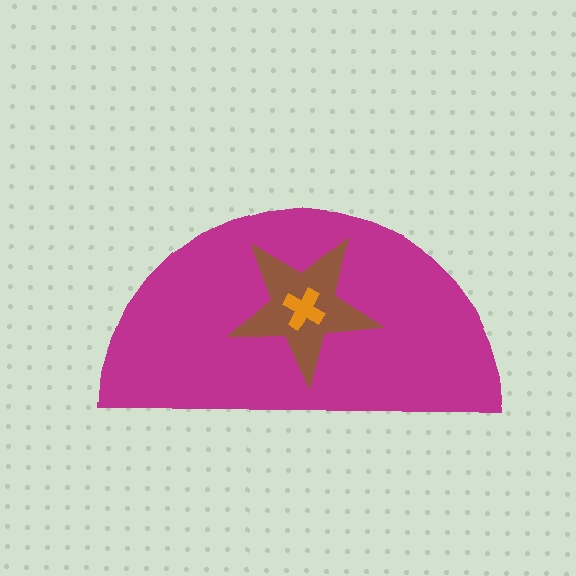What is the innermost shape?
The orange cross.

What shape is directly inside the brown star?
The orange cross.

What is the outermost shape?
The magenta semicircle.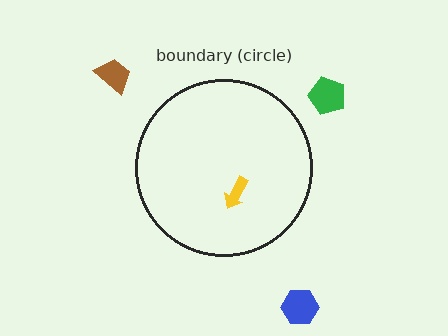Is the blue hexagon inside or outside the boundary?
Outside.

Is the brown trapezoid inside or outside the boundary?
Outside.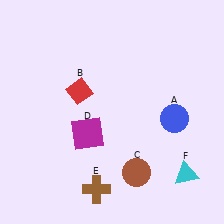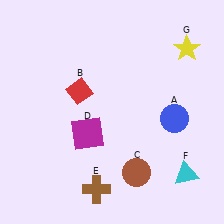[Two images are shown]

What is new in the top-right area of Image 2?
A yellow star (G) was added in the top-right area of Image 2.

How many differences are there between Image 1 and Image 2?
There is 1 difference between the two images.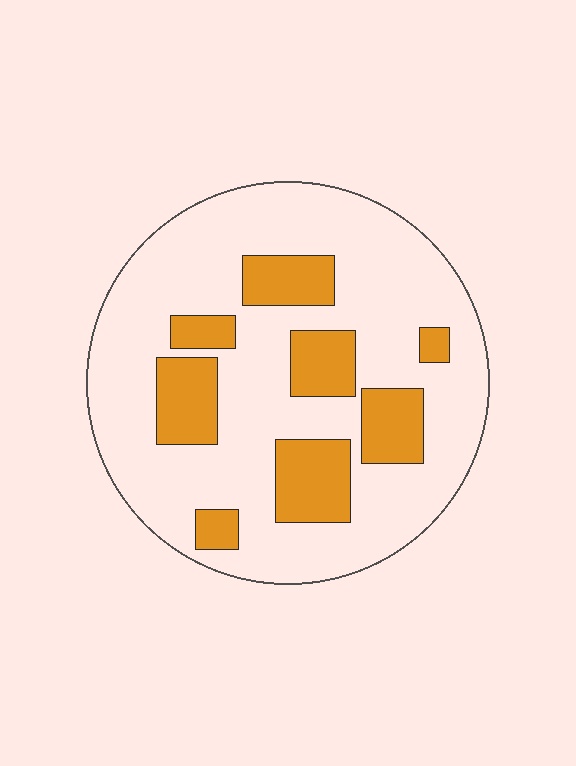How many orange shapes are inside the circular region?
8.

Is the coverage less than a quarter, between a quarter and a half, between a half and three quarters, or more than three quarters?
Less than a quarter.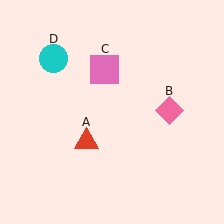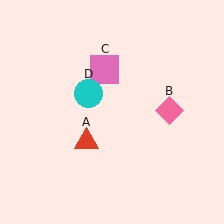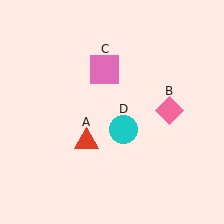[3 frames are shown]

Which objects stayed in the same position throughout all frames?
Red triangle (object A) and pink diamond (object B) and pink square (object C) remained stationary.